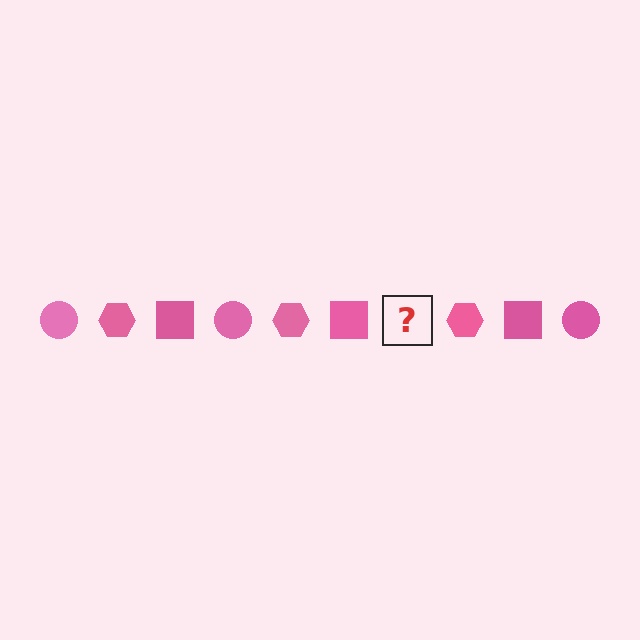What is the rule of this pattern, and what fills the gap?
The rule is that the pattern cycles through circle, hexagon, square shapes in pink. The gap should be filled with a pink circle.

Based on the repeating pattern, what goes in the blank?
The blank should be a pink circle.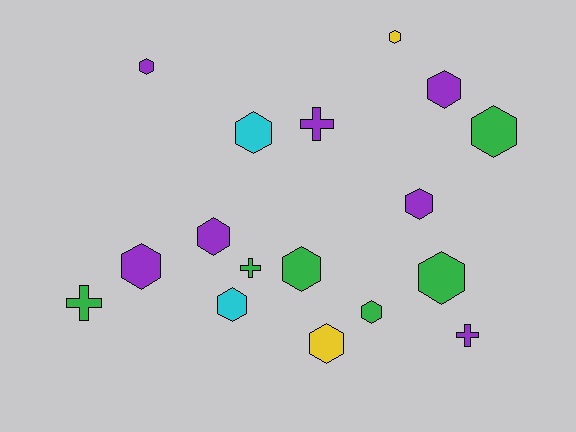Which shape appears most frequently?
Hexagon, with 13 objects.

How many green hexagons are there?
There are 4 green hexagons.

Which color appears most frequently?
Purple, with 7 objects.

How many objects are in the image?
There are 17 objects.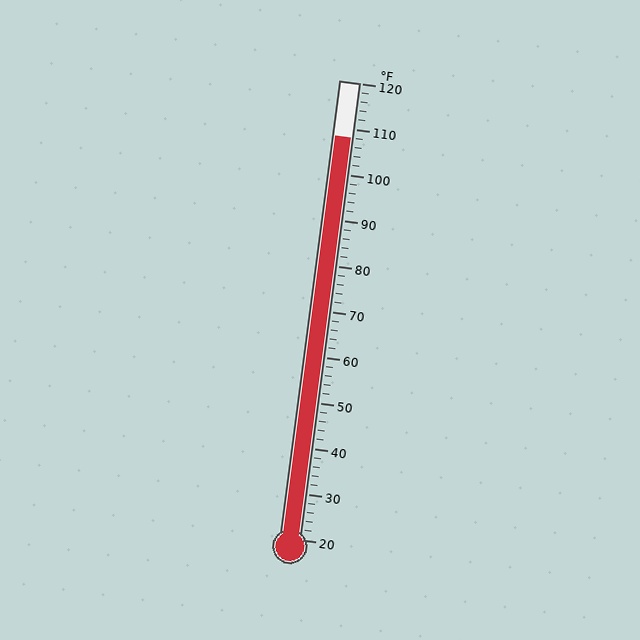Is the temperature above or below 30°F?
The temperature is above 30°F.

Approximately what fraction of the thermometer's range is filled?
The thermometer is filled to approximately 90% of its range.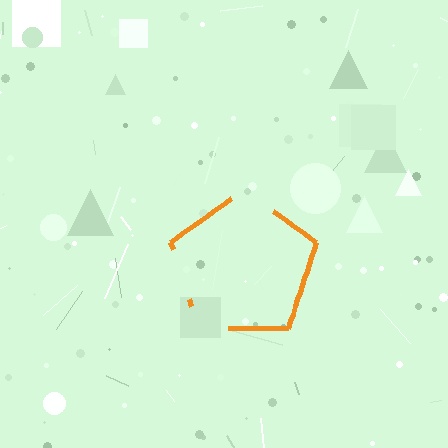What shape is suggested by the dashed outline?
The dashed outline suggests a pentagon.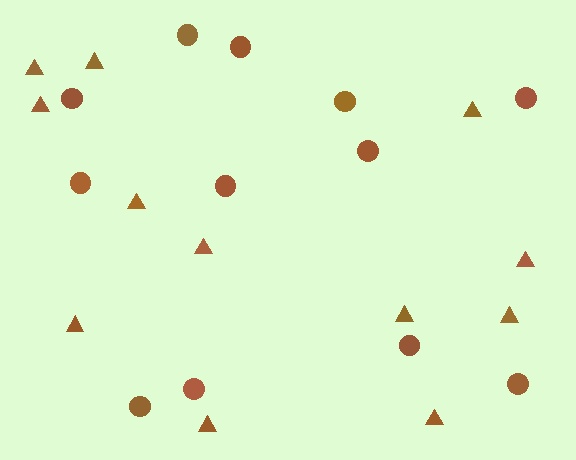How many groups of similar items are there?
There are 2 groups: one group of triangles (12) and one group of circles (12).